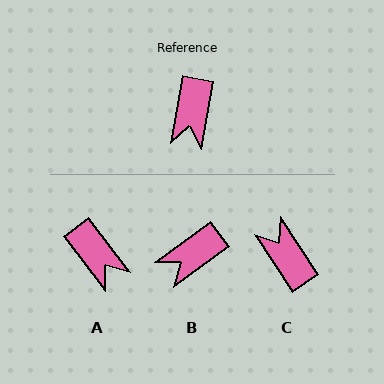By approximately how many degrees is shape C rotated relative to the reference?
Approximately 136 degrees clockwise.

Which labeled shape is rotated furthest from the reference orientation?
C, about 136 degrees away.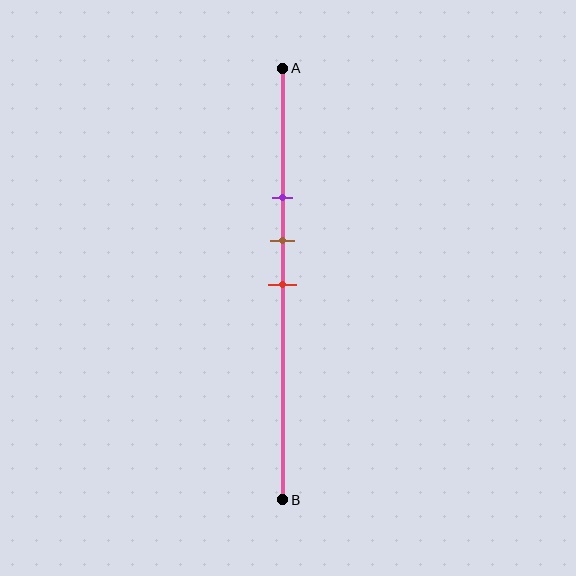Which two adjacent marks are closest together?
The brown and red marks are the closest adjacent pair.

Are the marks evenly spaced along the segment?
Yes, the marks are approximately evenly spaced.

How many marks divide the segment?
There are 3 marks dividing the segment.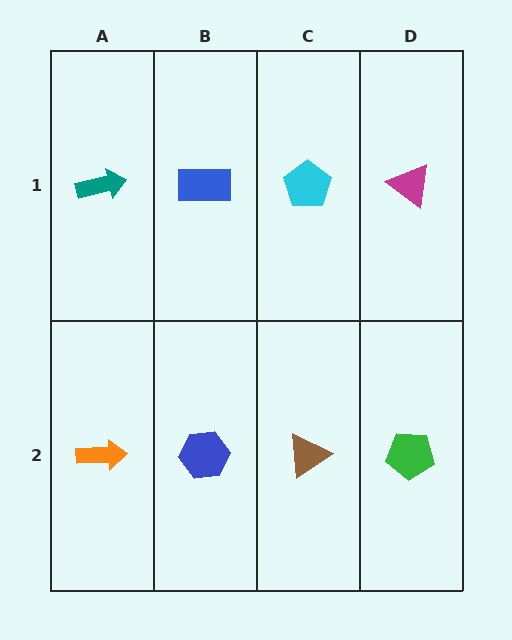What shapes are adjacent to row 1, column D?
A green pentagon (row 2, column D), a cyan pentagon (row 1, column C).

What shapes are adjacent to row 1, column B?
A blue hexagon (row 2, column B), a teal arrow (row 1, column A), a cyan pentagon (row 1, column C).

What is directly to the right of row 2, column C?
A green pentagon.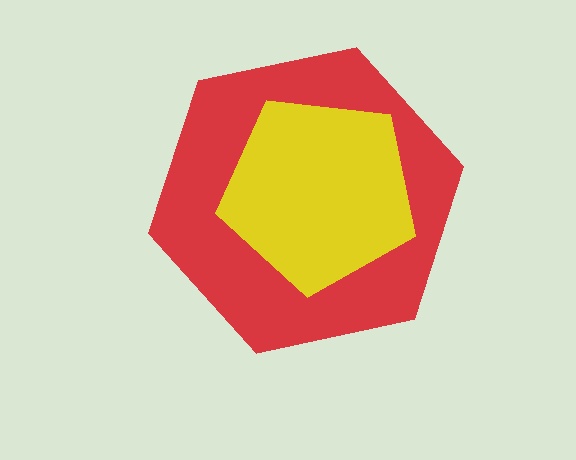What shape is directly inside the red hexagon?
The yellow pentagon.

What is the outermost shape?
The red hexagon.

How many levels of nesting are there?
2.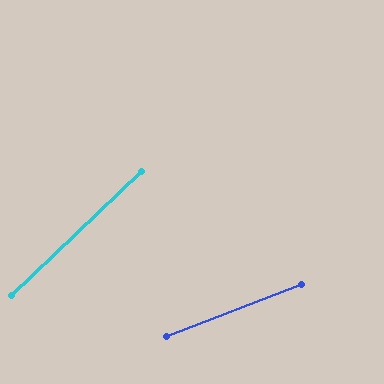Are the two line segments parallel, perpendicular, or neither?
Neither parallel nor perpendicular — they differ by about 22°.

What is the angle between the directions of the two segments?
Approximately 22 degrees.